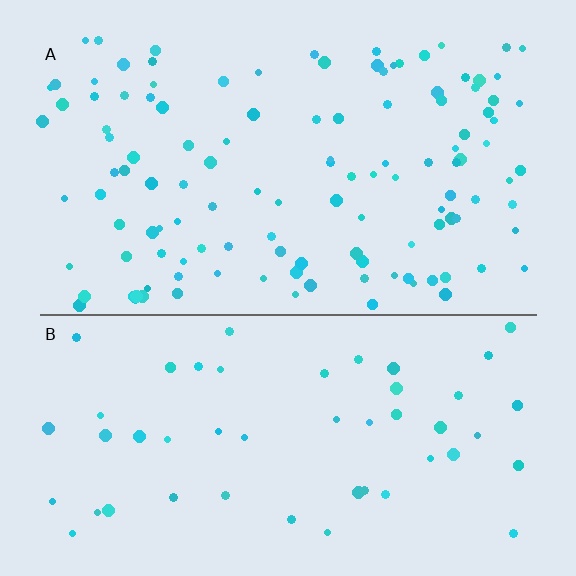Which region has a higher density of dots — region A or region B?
A (the top).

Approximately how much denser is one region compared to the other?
Approximately 2.4× — region A over region B.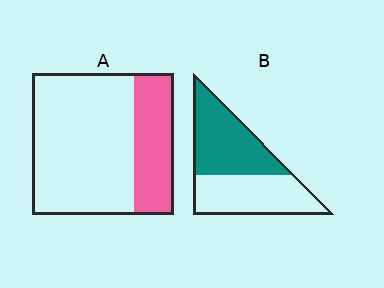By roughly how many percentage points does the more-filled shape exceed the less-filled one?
By roughly 25 percentage points (B over A).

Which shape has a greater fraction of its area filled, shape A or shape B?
Shape B.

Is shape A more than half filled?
No.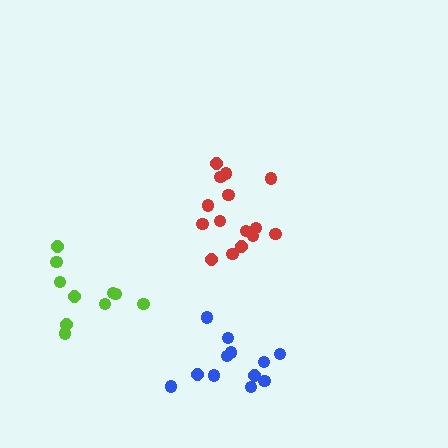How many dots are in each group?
Group 1: 15 dots, Group 2: 12 dots, Group 3: 10 dots (37 total).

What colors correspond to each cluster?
The clusters are colored: red, blue, lime.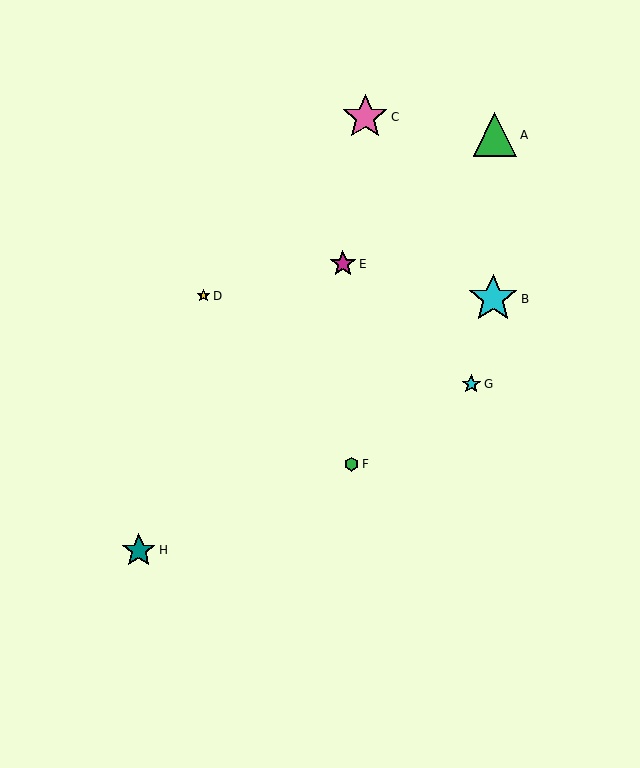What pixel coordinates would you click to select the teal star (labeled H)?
Click at (139, 550) to select the teal star H.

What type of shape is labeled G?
Shape G is a cyan star.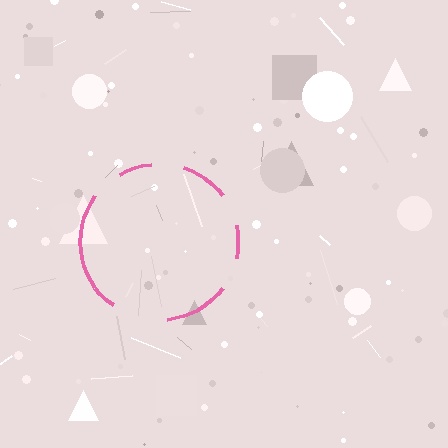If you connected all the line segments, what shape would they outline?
They would outline a circle.